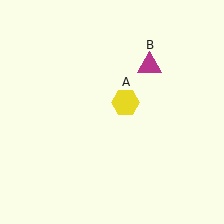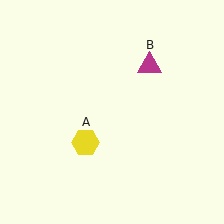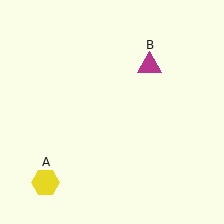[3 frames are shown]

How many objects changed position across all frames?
1 object changed position: yellow hexagon (object A).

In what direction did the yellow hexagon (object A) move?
The yellow hexagon (object A) moved down and to the left.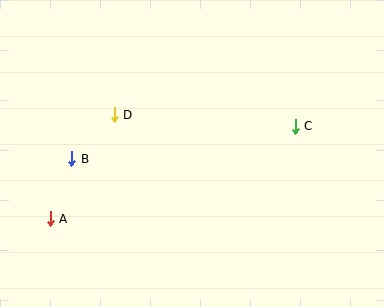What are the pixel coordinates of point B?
Point B is at (72, 159).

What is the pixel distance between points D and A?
The distance between D and A is 122 pixels.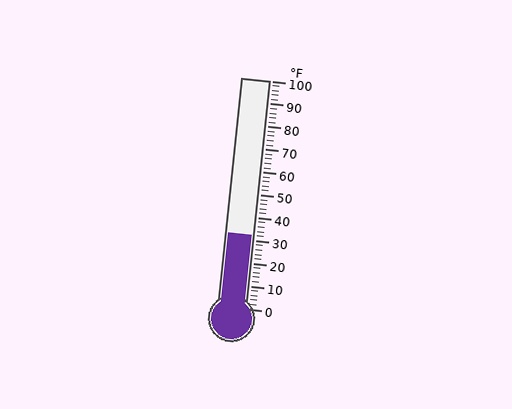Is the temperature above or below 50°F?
The temperature is below 50°F.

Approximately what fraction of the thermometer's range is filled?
The thermometer is filled to approximately 30% of its range.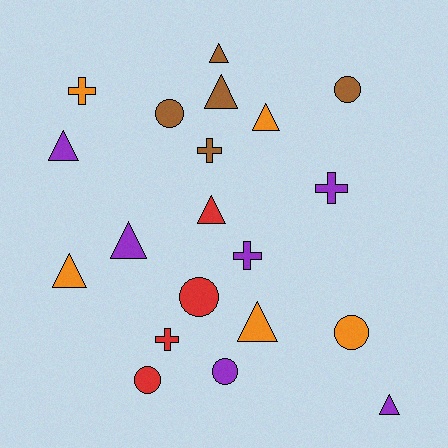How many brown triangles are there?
There are 2 brown triangles.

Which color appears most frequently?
Purple, with 6 objects.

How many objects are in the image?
There are 20 objects.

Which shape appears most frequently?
Triangle, with 9 objects.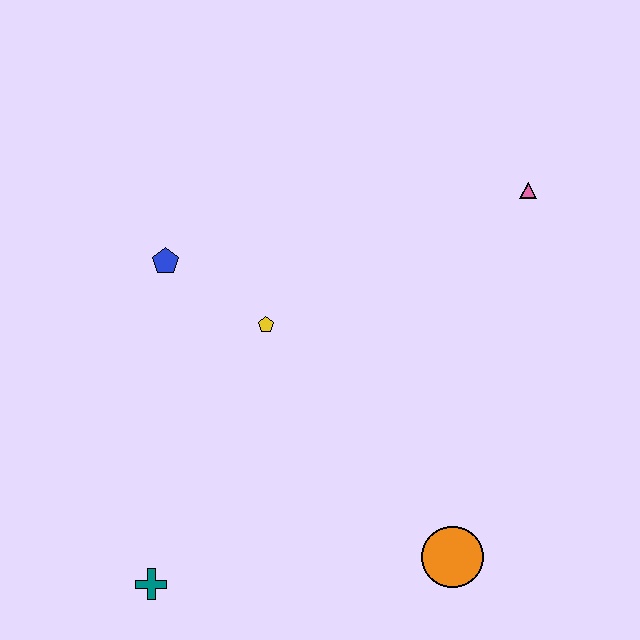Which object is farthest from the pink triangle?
The teal cross is farthest from the pink triangle.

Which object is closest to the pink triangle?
The yellow pentagon is closest to the pink triangle.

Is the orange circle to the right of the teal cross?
Yes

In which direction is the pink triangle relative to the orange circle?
The pink triangle is above the orange circle.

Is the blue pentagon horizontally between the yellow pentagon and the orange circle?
No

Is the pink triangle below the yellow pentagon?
No